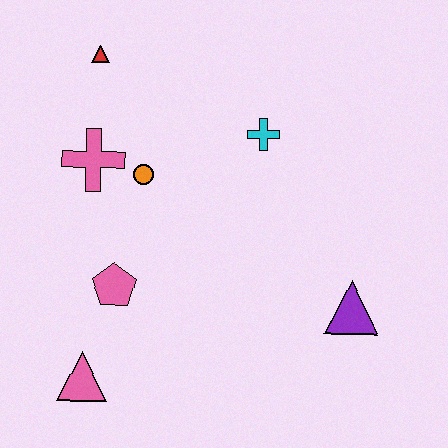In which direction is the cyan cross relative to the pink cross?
The cyan cross is to the right of the pink cross.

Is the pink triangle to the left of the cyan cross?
Yes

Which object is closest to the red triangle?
The pink cross is closest to the red triangle.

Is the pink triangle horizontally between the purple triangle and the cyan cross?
No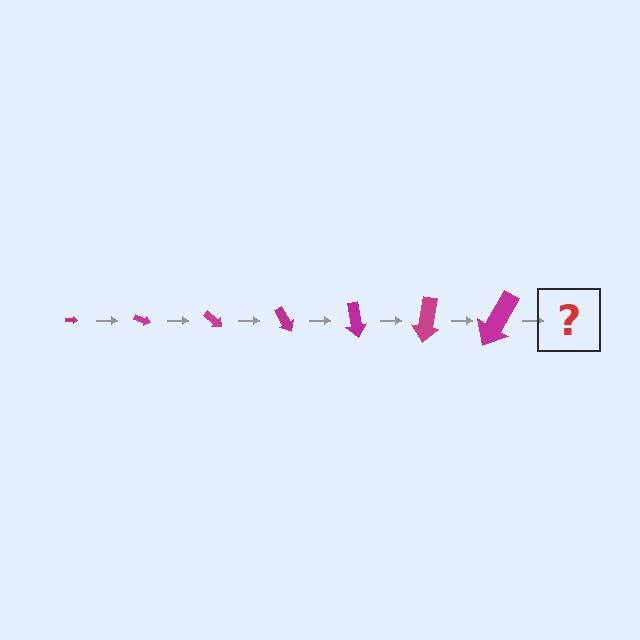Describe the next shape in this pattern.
It should be an arrow, larger than the previous one and rotated 140 degrees from the start.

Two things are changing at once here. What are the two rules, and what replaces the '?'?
The two rules are that the arrow grows larger each step and it rotates 20 degrees each step. The '?' should be an arrow, larger than the previous one and rotated 140 degrees from the start.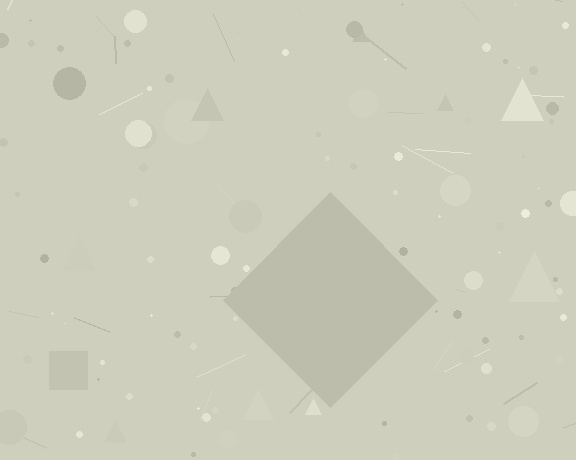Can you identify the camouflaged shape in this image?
The camouflaged shape is a diamond.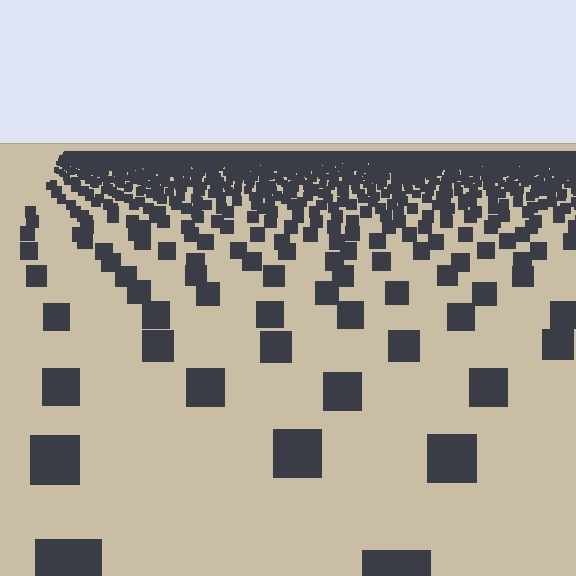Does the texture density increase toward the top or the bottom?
Density increases toward the top.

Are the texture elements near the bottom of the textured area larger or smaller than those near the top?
Larger. Near the bottom, elements are closer to the viewer and appear at a bigger on-screen size.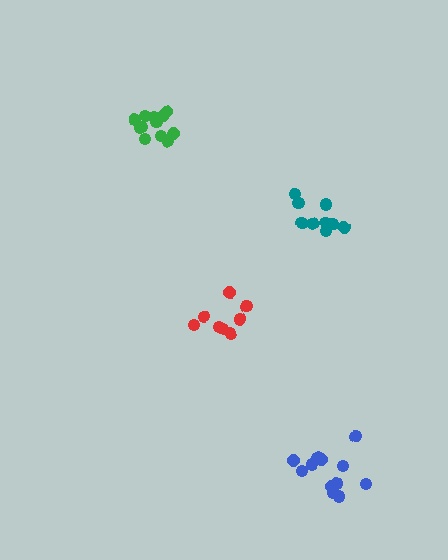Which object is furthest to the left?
The green cluster is leftmost.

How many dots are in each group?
Group 1: 12 dots, Group 2: 8 dots, Group 3: 9 dots, Group 4: 12 dots (41 total).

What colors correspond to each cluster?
The clusters are colored: blue, red, teal, green.